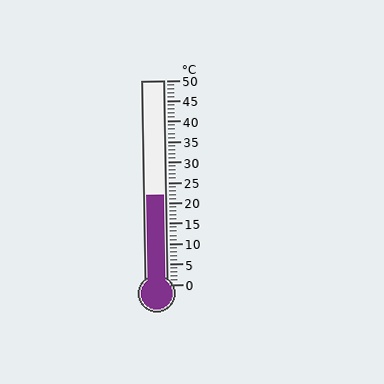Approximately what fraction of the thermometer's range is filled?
The thermometer is filled to approximately 45% of its range.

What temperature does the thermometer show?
The thermometer shows approximately 22°C.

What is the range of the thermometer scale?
The thermometer scale ranges from 0°C to 50°C.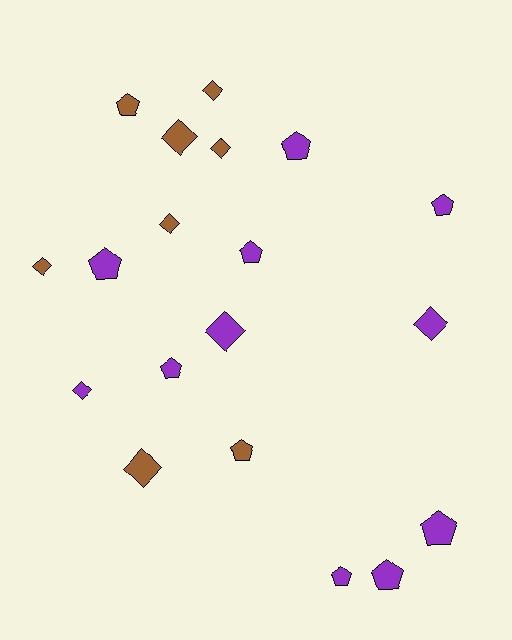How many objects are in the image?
There are 19 objects.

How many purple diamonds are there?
There are 3 purple diamonds.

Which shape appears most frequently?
Pentagon, with 10 objects.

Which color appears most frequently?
Purple, with 11 objects.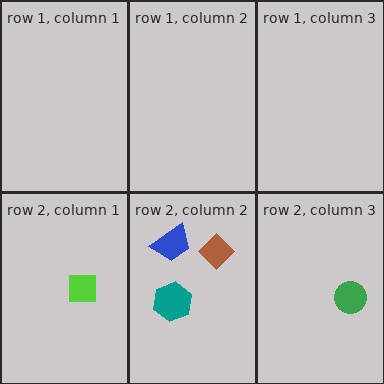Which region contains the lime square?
The row 2, column 1 region.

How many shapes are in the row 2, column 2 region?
3.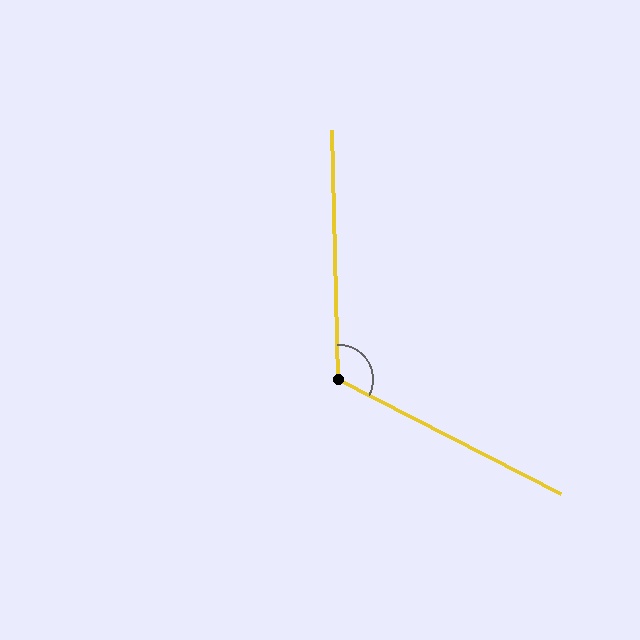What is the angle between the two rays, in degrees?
Approximately 119 degrees.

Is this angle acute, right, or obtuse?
It is obtuse.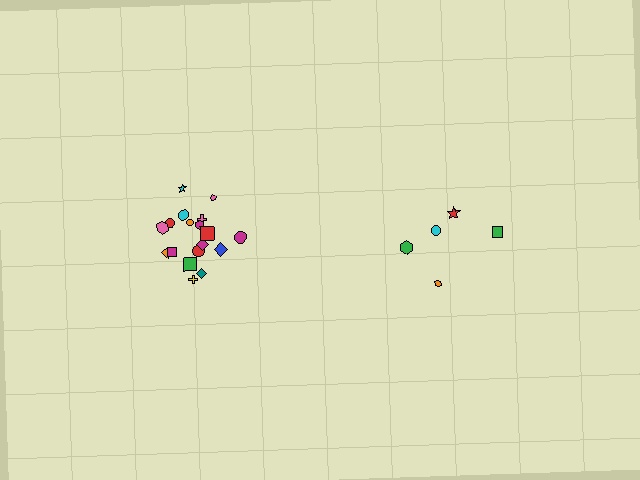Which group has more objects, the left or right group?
The left group.